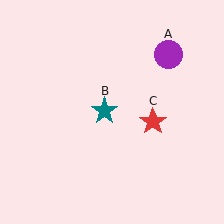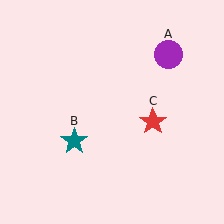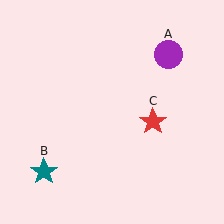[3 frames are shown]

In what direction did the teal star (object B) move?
The teal star (object B) moved down and to the left.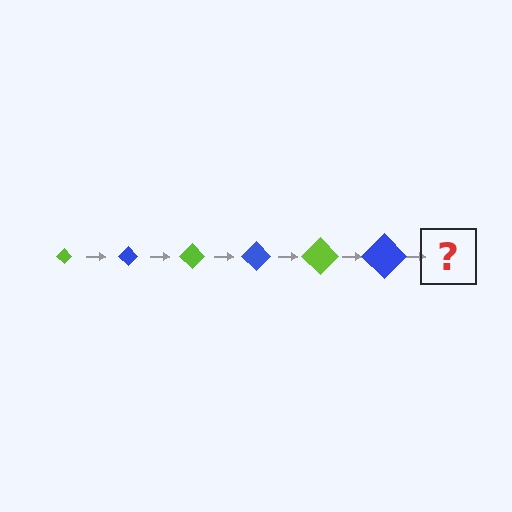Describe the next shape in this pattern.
It should be a lime diamond, larger than the previous one.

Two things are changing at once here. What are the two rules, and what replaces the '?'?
The two rules are that the diamond grows larger each step and the color cycles through lime and blue. The '?' should be a lime diamond, larger than the previous one.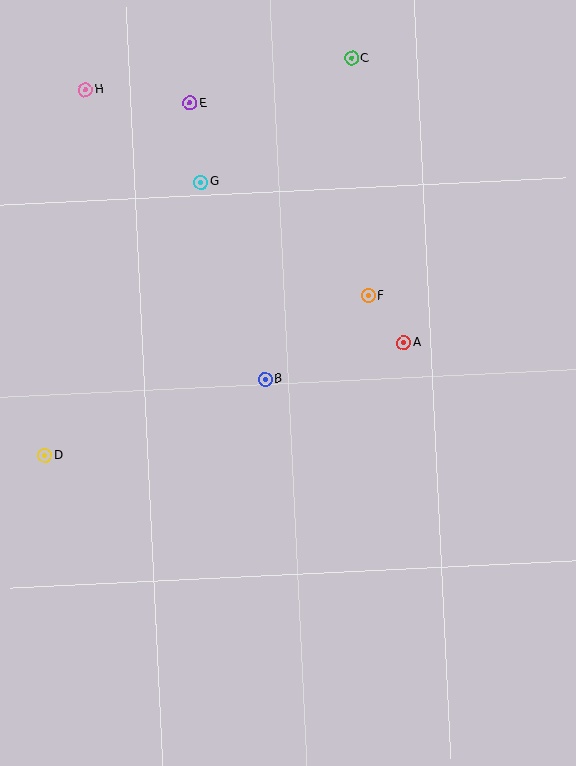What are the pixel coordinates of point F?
Point F is at (368, 296).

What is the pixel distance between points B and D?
The distance between B and D is 233 pixels.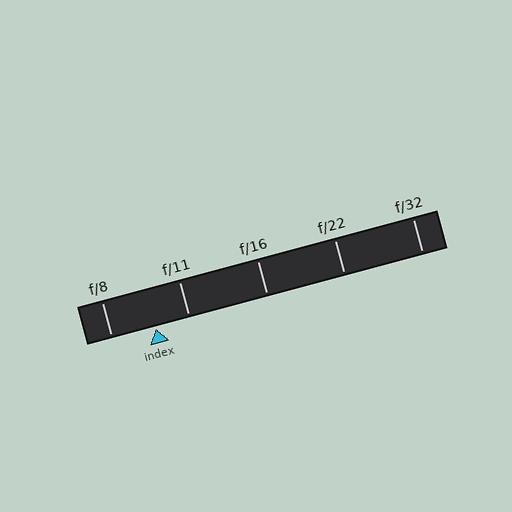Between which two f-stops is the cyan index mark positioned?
The index mark is between f/8 and f/11.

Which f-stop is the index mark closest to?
The index mark is closest to f/11.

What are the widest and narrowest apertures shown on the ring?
The widest aperture shown is f/8 and the narrowest is f/32.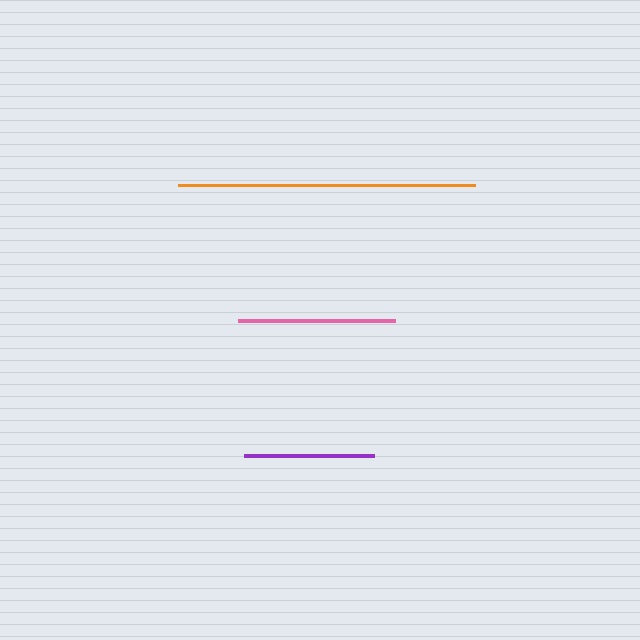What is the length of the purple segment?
The purple segment is approximately 130 pixels long.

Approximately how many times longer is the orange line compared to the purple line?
The orange line is approximately 2.3 times the length of the purple line.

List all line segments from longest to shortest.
From longest to shortest: orange, pink, purple.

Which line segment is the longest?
The orange line is the longest at approximately 298 pixels.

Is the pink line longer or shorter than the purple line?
The pink line is longer than the purple line.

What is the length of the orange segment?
The orange segment is approximately 298 pixels long.